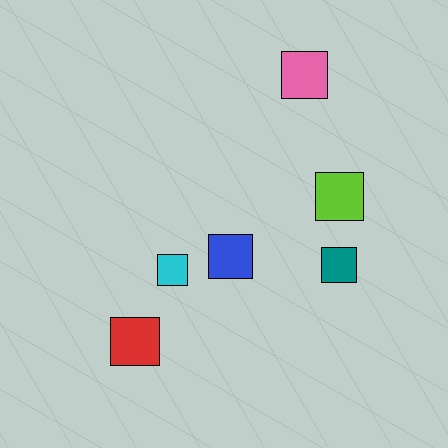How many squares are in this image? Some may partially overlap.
There are 6 squares.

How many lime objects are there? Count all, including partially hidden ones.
There is 1 lime object.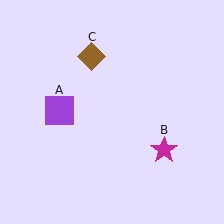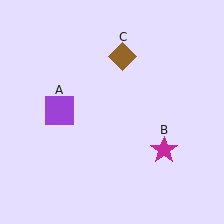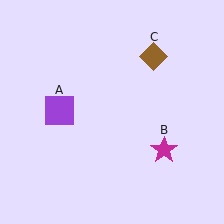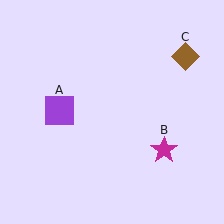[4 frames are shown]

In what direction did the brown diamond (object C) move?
The brown diamond (object C) moved right.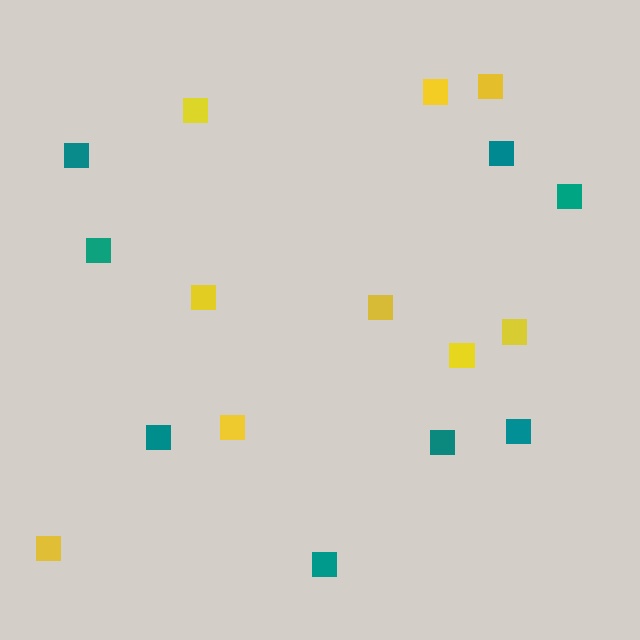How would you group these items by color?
There are 2 groups: one group of teal squares (8) and one group of yellow squares (9).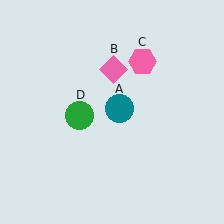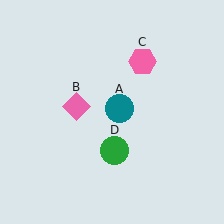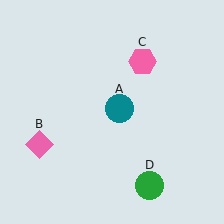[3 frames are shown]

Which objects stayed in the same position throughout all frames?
Teal circle (object A) and pink hexagon (object C) remained stationary.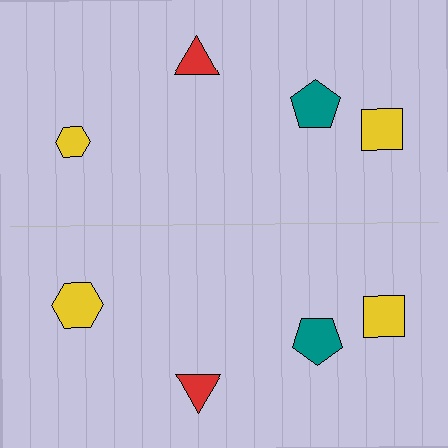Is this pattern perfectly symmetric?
No, the pattern is not perfectly symmetric. The yellow hexagon on the bottom side has a different size than its mirror counterpart.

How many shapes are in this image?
There are 8 shapes in this image.